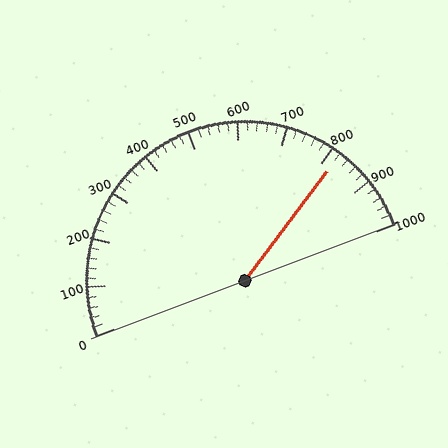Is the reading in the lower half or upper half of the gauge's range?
The reading is in the upper half of the range (0 to 1000).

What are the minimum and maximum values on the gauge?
The gauge ranges from 0 to 1000.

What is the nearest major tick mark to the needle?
The nearest major tick mark is 800.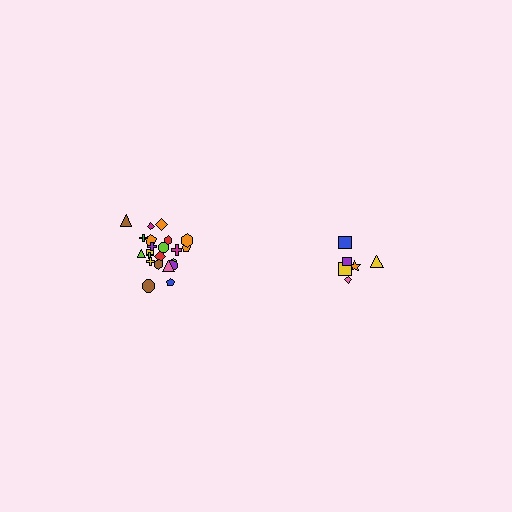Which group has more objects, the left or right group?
The left group.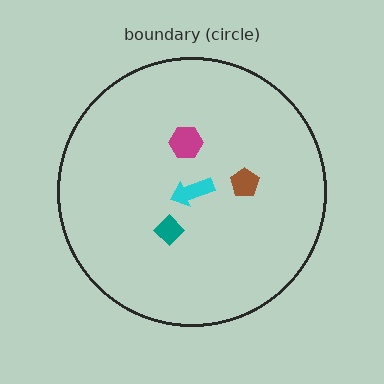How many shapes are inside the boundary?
4 inside, 0 outside.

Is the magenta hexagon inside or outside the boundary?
Inside.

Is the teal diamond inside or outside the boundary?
Inside.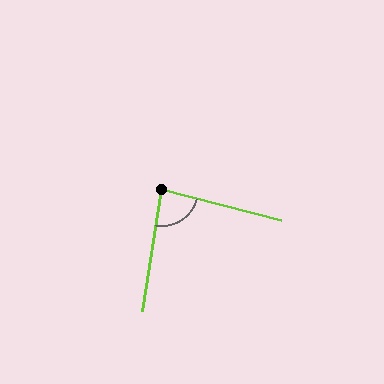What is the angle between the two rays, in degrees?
Approximately 85 degrees.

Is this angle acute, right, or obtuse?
It is acute.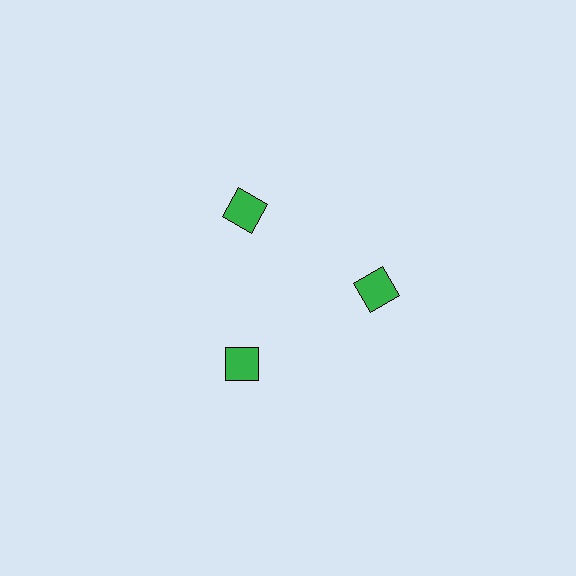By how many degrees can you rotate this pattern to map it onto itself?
The pattern maps onto itself every 120 degrees of rotation.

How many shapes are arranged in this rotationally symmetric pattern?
There are 3 shapes, arranged in 3 groups of 1.